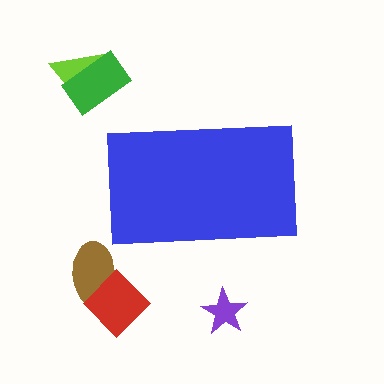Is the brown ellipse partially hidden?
No, the brown ellipse is fully visible.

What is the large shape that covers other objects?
A blue rectangle.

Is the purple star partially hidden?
No, the purple star is fully visible.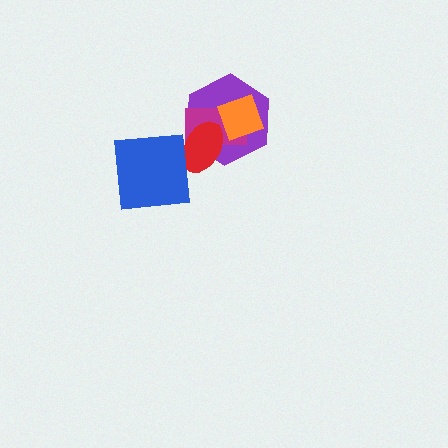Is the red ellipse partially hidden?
No, no other shape covers it.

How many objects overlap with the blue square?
0 objects overlap with the blue square.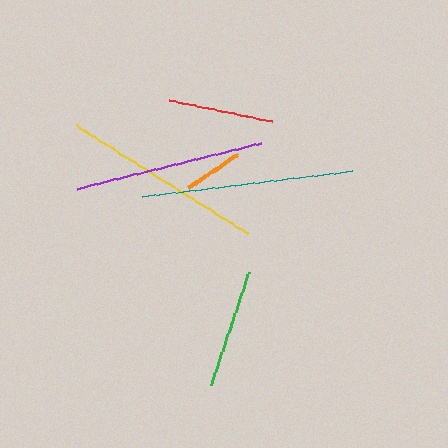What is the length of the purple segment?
The purple segment is approximately 189 pixels long.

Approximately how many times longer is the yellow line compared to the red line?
The yellow line is approximately 1.9 times the length of the red line.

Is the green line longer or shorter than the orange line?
The green line is longer than the orange line.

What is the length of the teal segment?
The teal segment is approximately 211 pixels long.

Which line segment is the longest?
The teal line is the longest at approximately 211 pixels.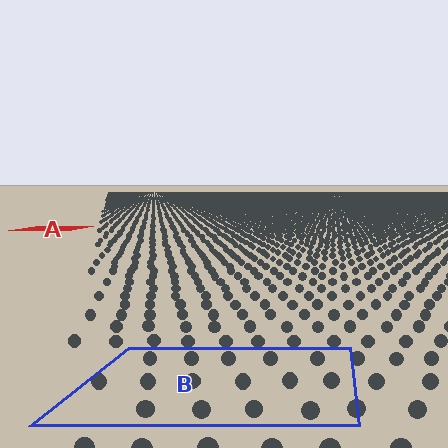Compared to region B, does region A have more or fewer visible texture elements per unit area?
Region A has more texture elements per unit area — they are packed more densely because it is farther away.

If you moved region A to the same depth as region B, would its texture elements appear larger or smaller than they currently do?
They would appear larger. At a closer depth, the same texture elements are projected at a bigger on-screen size.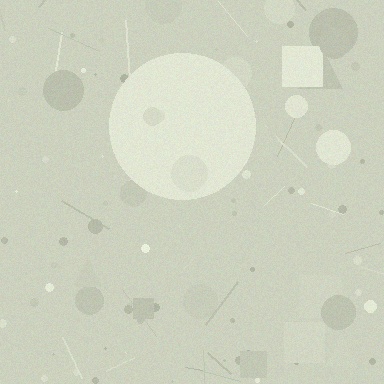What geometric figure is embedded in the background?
A circle is embedded in the background.